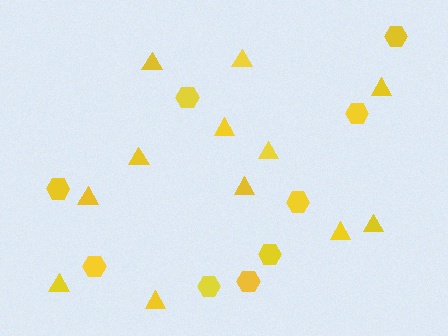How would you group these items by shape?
There are 2 groups: one group of triangles (12) and one group of hexagons (9).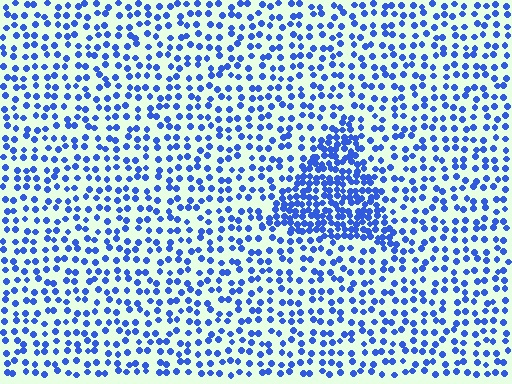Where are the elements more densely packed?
The elements are more densely packed inside the triangle boundary.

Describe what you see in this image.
The image contains small blue elements arranged at two different densities. A triangle-shaped region is visible where the elements are more densely packed than the surrounding area.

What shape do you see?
I see a triangle.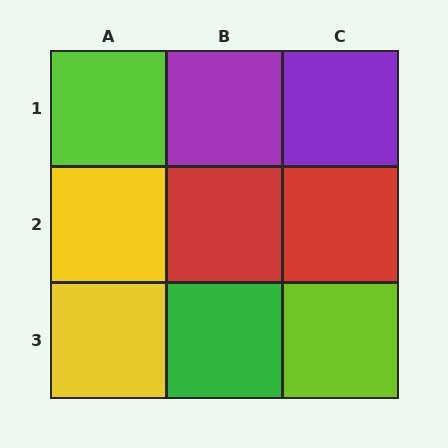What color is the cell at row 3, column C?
Lime.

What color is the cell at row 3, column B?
Green.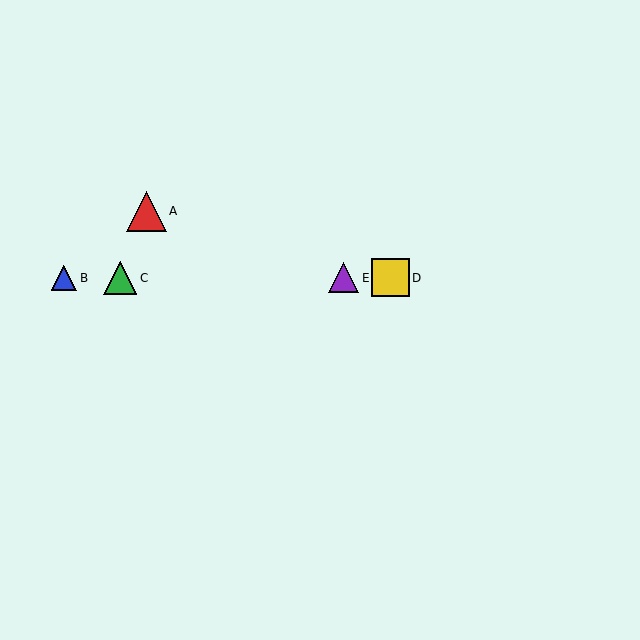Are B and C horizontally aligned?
Yes, both are at y≈278.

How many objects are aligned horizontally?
4 objects (B, C, D, E) are aligned horizontally.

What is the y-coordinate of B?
Object B is at y≈278.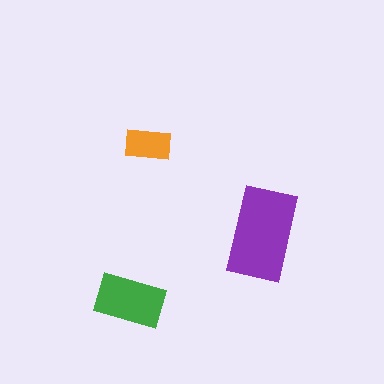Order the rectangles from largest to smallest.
the purple one, the green one, the orange one.